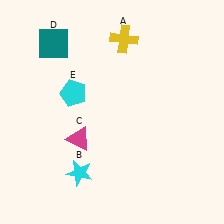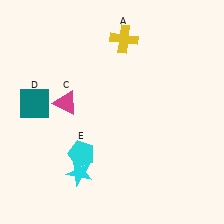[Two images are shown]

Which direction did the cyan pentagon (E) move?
The cyan pentagon (E) moved down.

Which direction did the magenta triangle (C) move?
The magenta triangle (C) moved up.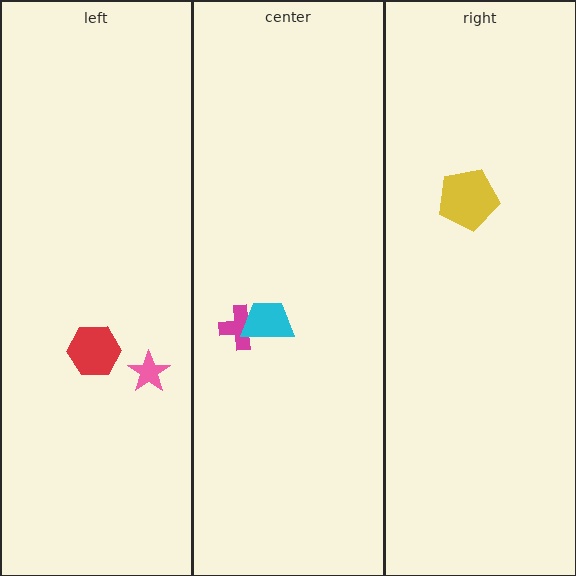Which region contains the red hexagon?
The left region.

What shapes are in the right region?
The yellow pentagon.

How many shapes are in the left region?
2.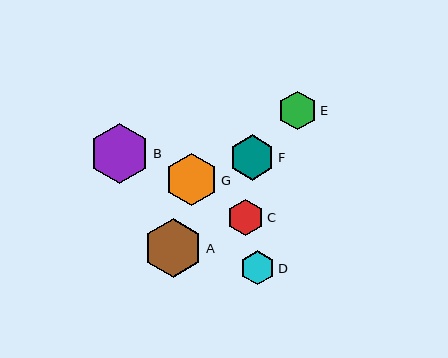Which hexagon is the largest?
Hexagon B is the largest with a size of approximately 60 pixels.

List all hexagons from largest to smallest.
From largest to smallest: B, A, G, F, E, C, D.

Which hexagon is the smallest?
Hexagon D is the smallest with a size of approximately 34 pixels.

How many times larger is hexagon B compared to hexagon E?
Hexagon B is approximately 1.6 times the size of hexagon E.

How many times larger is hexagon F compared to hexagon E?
Hexagon F is approximately 1.2 times the size of hexagon E.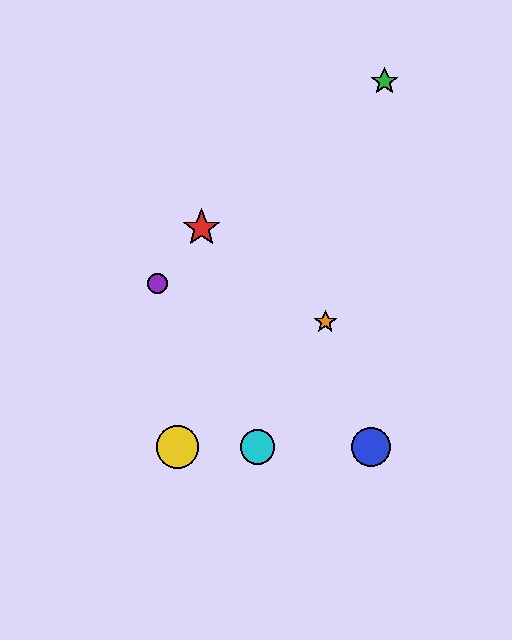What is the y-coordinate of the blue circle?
The blue circle is at y≈447.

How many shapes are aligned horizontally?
3 shapes (the blue circle, the yellow circle, the cyan circle) are aligned horizontally.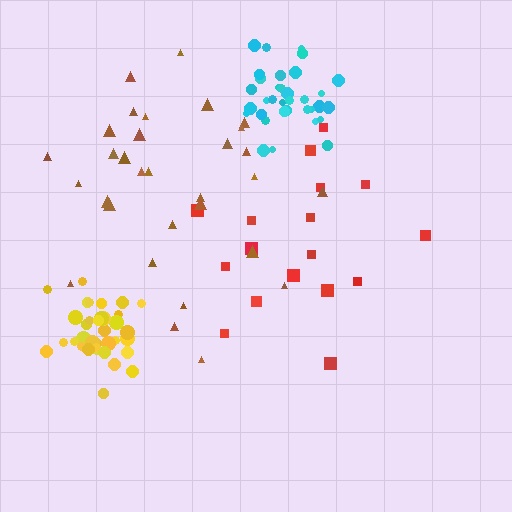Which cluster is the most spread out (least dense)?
Red.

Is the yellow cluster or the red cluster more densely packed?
Yellow.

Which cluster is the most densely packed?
Yellow.